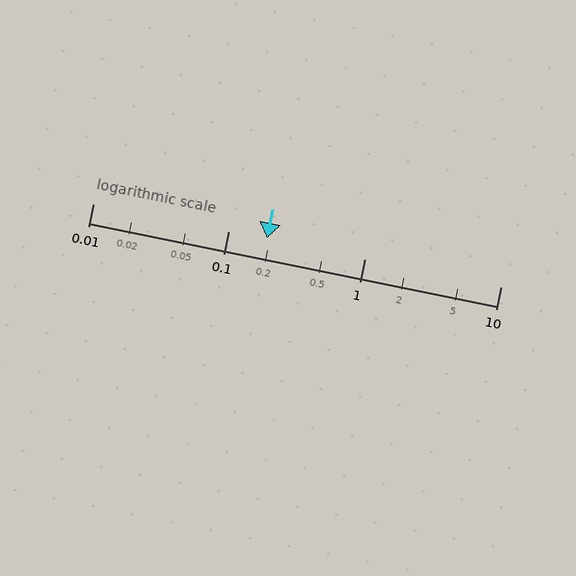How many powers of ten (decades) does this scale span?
The scale spans 3 decades, from 0.01 to 10.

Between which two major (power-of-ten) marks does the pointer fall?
The pointer is between 0.1 and 1.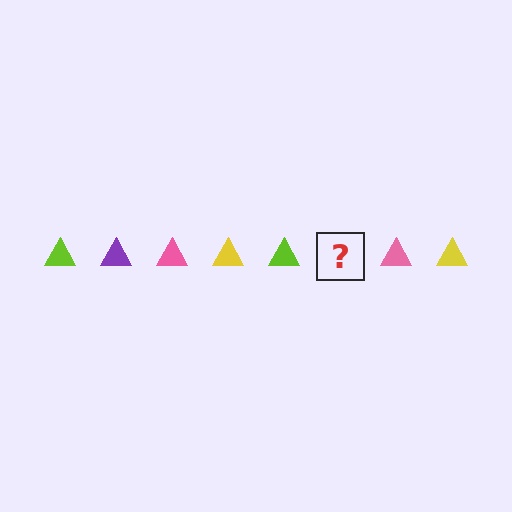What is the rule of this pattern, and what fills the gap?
The rule is that the pattern cycles through lime, purple, pink, yellow triangles. The gap should be filled with a purple triangle.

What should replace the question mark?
The question mark should be replaced with a purple triangle.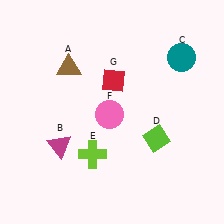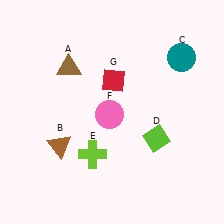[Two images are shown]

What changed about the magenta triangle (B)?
In Image 1, B is magenta. In Image 2, it changed to brown.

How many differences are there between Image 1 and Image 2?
There is 1 difference between the two images.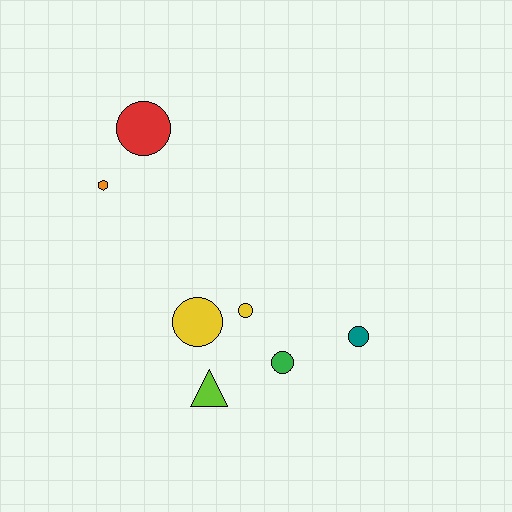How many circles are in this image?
There are 5 circles.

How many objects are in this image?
There are 7 objects.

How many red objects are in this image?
There is 1 red object.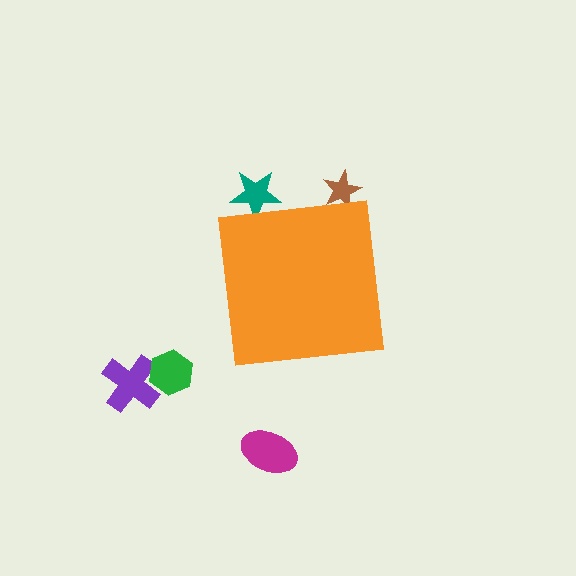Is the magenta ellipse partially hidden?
No, the magenta ellipse is fully visible.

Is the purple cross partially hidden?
No, the purple cross is fully visible.